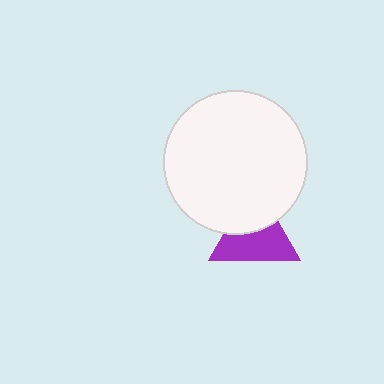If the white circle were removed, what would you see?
You would see the complete purple triangle.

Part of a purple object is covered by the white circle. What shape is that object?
It is a triangle.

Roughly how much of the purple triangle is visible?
About half of it is visible (roughly 61%).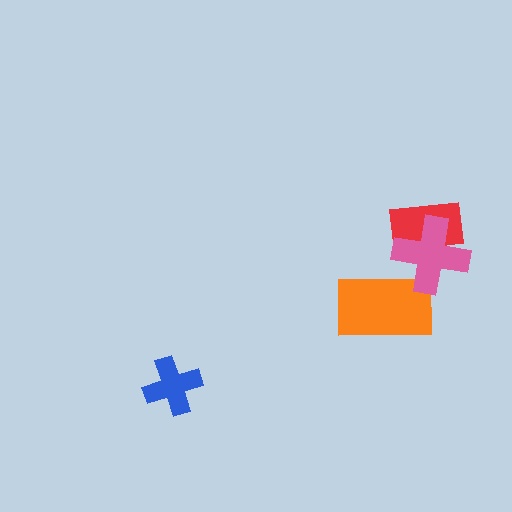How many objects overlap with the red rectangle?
1 object overlaps with the red rectangle.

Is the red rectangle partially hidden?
Yes, it is partially covered by another shape.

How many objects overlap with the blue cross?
0 objects overlap with the blue cross.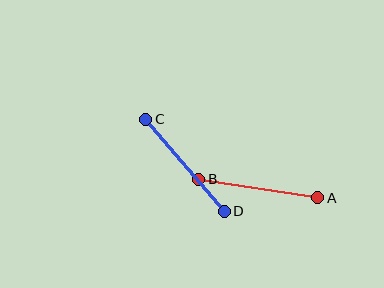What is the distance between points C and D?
The distance is approximately 121 pixels.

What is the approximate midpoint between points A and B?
The midpoint is at approximately (258, 189) pixels.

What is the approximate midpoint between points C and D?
The midpoint is at approximately (185, 165) pixels.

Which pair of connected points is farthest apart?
Points C and D are farthest apart.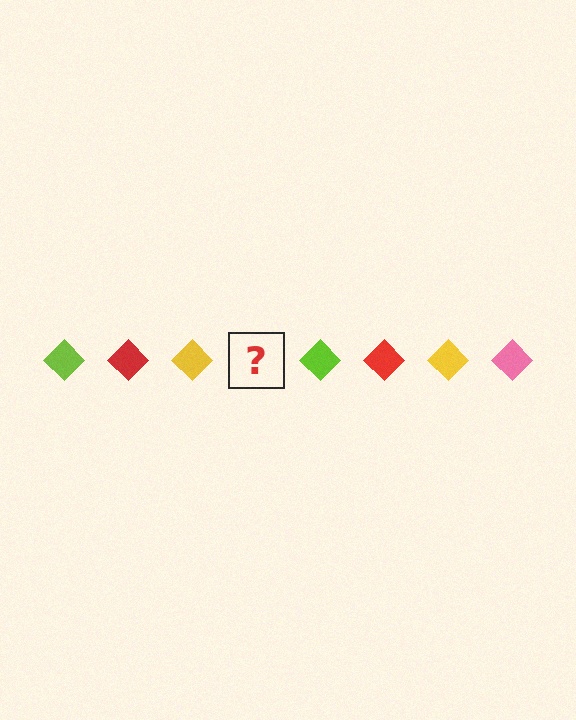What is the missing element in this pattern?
The missing element is a pink diamond.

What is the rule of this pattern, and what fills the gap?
The rule is that the pattern cycles through lime, red, yellow, pink diamonds. The gap should be filled with a pink diamond.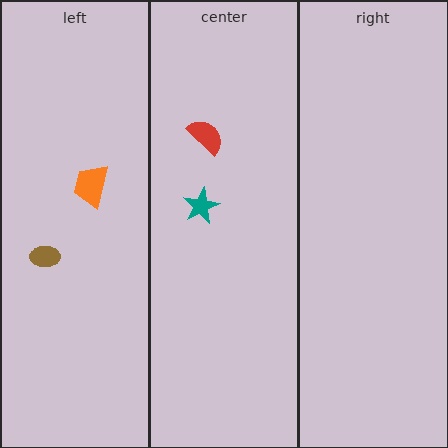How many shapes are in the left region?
2.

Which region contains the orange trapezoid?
The left region.